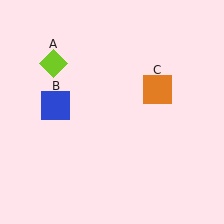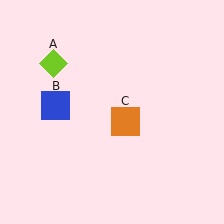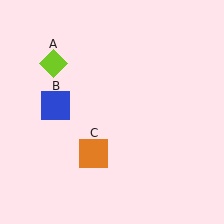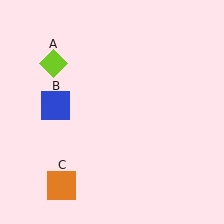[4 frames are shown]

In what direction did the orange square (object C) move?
The orange square (object C) moved down and to the left.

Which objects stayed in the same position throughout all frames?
Lime diamond (object A) and blue square (object B) remained stationary.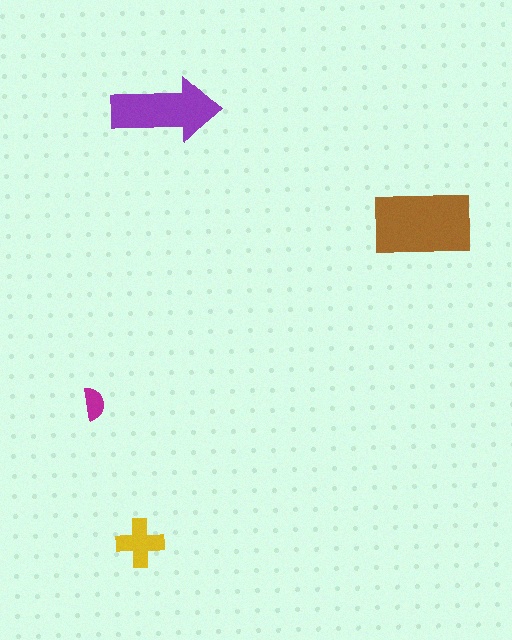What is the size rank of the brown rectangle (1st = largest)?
1st.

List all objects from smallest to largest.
The magenta semicircle, the yellow cross, the purple arrow, the brown rectangle.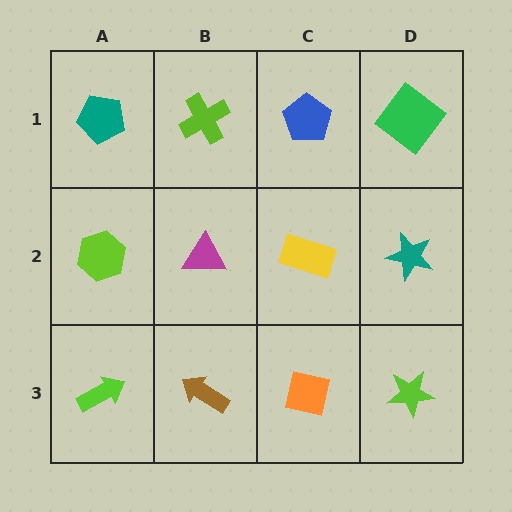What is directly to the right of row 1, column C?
A green diamond.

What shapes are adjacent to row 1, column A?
A lime hexagon (row 2, column A), a lime cross (row 1, column B).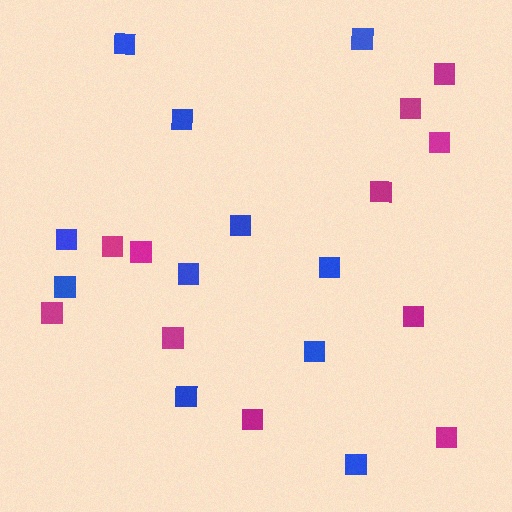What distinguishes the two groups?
There are 2 groups: one group of magenta squares (11) and one group of blue squares (11).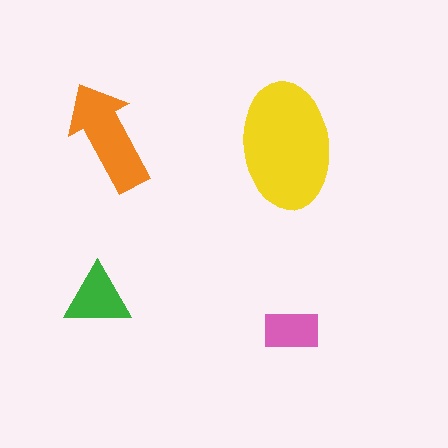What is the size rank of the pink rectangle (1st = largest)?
4th.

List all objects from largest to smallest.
The yellow ellipse, the orange arrow, the green triangle, the pink rectangle.